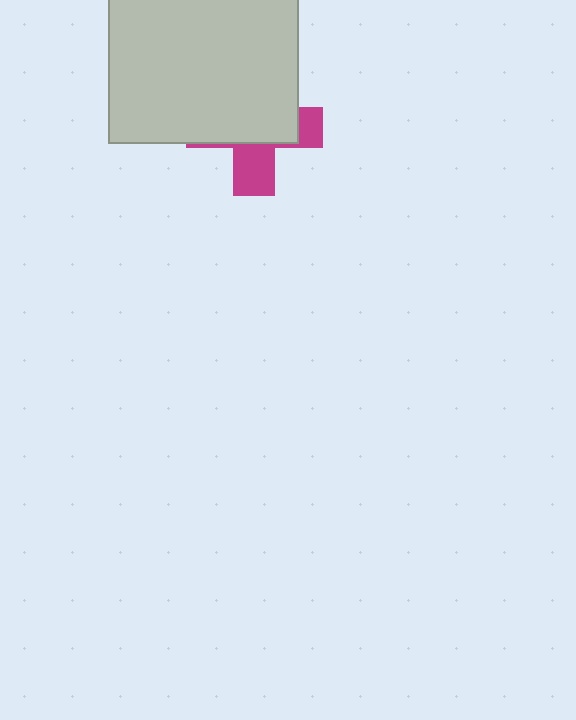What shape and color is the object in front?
The object in front is a light gray square.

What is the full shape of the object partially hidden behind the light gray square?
The partially hidden object is a magenta cross.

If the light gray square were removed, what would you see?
You would see the complete magenta cross.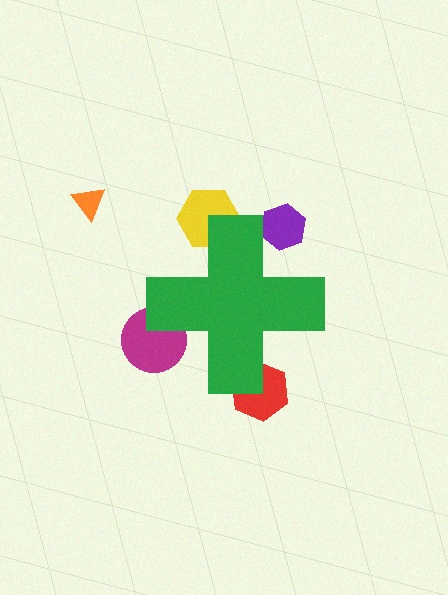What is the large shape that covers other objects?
A green cross.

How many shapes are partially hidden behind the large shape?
4 shapes are partially hidden.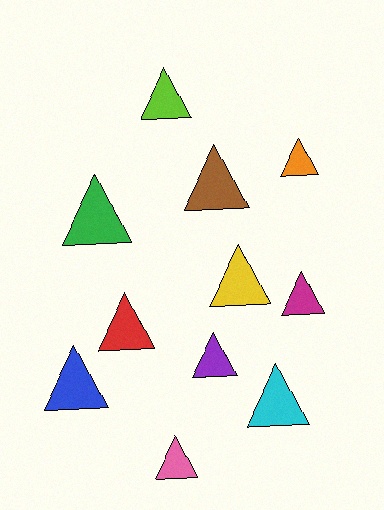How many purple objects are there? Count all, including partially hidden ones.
There is 1 purple object.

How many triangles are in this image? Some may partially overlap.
There are 11 triangles.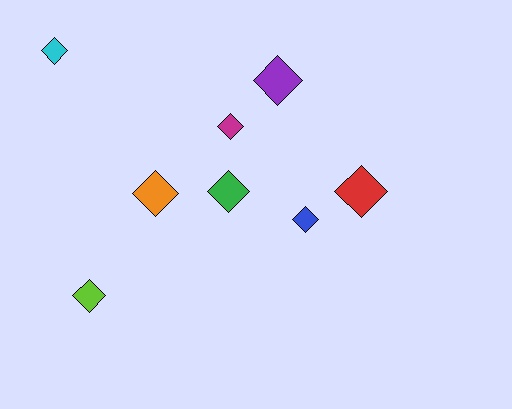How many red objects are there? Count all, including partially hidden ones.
There is 1 red object.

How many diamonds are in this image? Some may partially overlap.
There are 8 diamonds.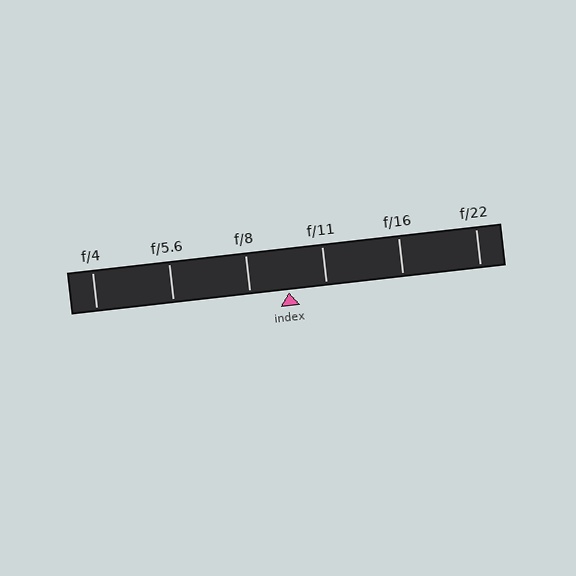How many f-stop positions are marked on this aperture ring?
There are 6 f-stop positions marked.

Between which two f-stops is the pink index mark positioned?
The index mark is between f/8 and f/11.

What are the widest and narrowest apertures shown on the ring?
The widest aperture shown is f/4 and the narrowest is f/22.